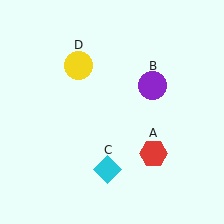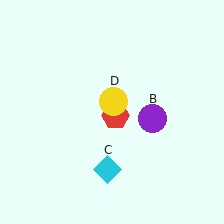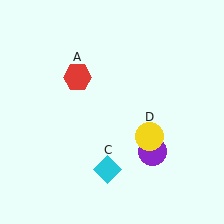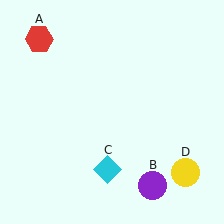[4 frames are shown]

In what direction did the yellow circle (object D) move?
The yellow circle (object D) moved down and to the right.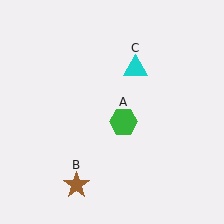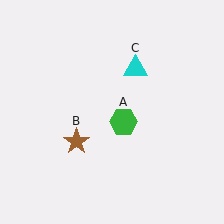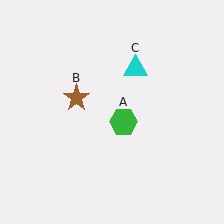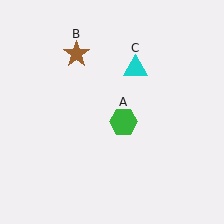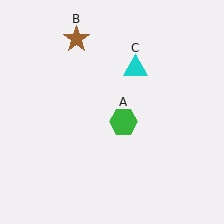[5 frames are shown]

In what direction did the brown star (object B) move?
The brown star (object B) moved up.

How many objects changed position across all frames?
1 object changed position: brown star (object B).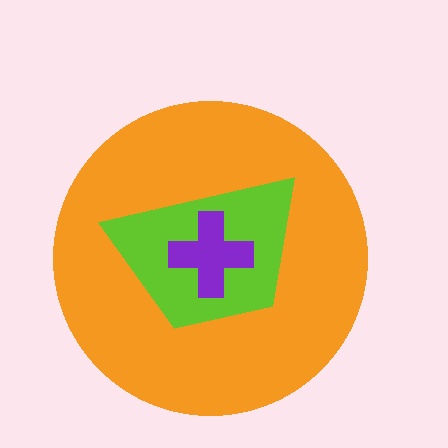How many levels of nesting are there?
3.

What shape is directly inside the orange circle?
The lime trapezoid.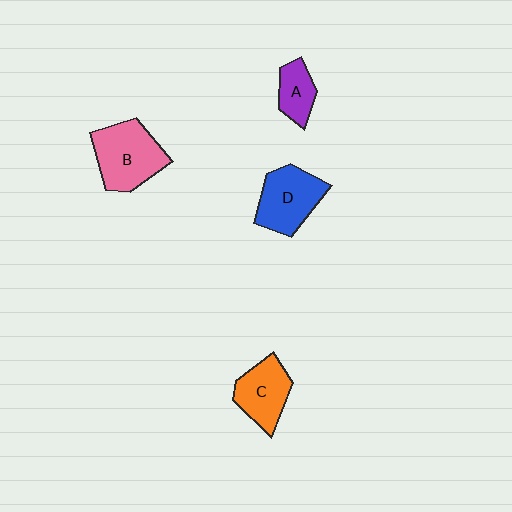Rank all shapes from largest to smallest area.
From largest to smallest: B (pink), D (blue), C (orange), A (purple).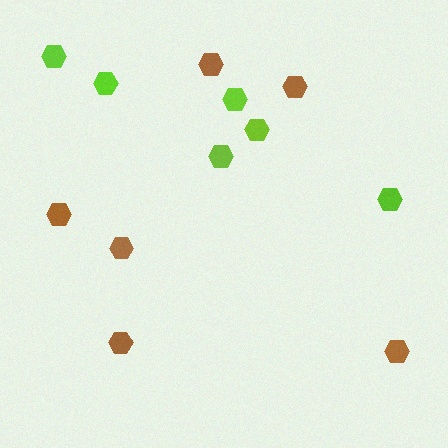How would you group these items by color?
There are 2 groups: one group of brown hexagons (6) and one group of lime hexagons (6).